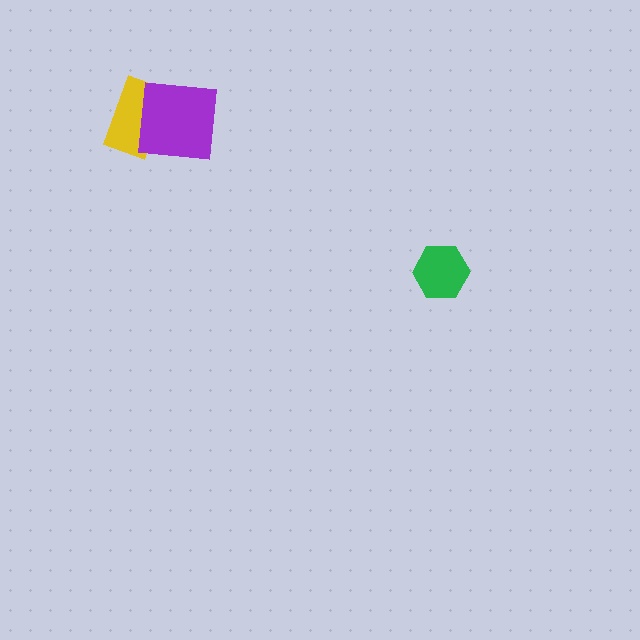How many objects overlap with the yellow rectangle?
1 object overlaps with the yellow rectangle.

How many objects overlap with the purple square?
1 object overlaps with the purple square.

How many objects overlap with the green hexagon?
0 objects overlap with the green hexagon.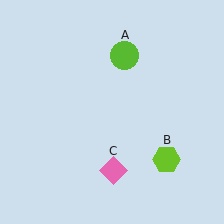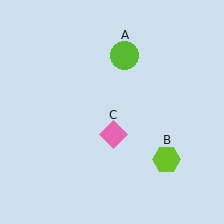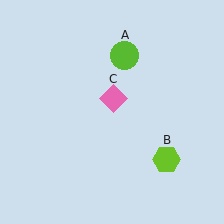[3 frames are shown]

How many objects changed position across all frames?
1 object changed position: pink diamond (object C).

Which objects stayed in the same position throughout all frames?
Lime circle (object A) and lime hexagon (object B) remained stationary.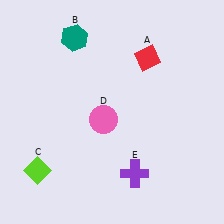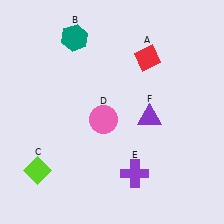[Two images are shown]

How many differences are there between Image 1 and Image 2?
There is 1 difference between the two images.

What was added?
A purple triangle (F) was added in Image 2.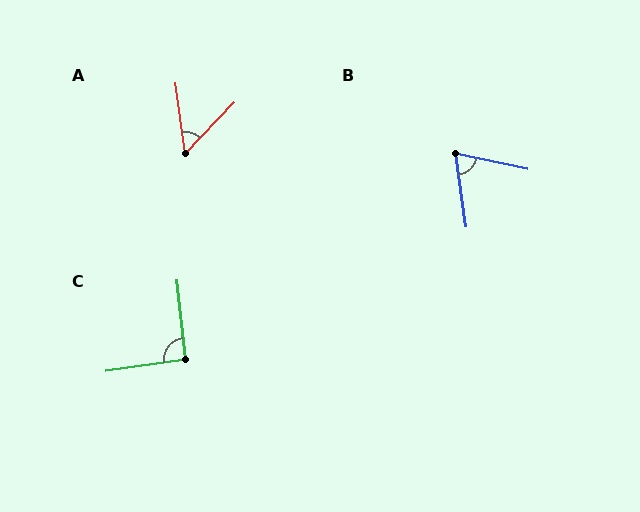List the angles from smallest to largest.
A (51°), B (70°), C (92°).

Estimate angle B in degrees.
Approximately 70 degrees.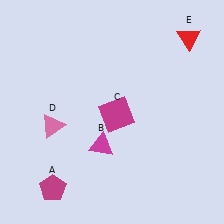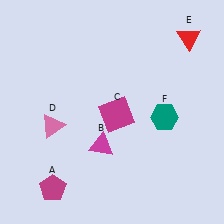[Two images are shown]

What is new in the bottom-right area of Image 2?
A teal hexagon (F) was added in the bottom-right area of Image 2.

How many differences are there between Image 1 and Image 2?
There is 1 difference between the two images.